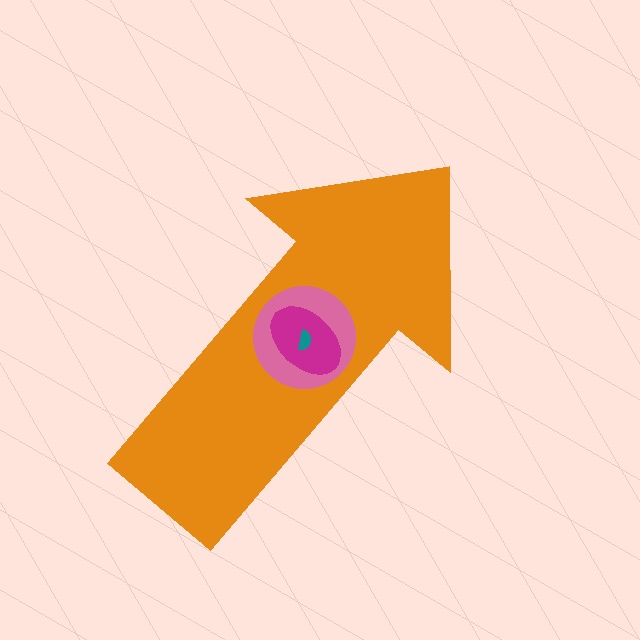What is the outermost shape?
The orange arrow.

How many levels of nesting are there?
4.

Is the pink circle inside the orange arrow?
Yes.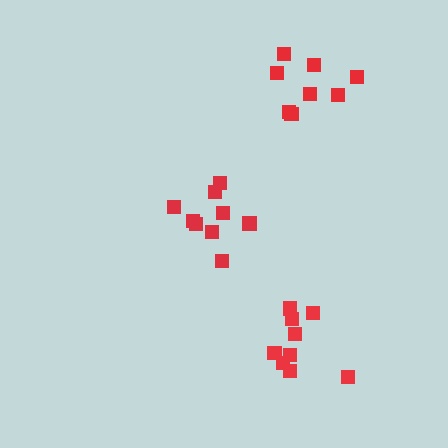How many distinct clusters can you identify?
There are 3 distinct clusters.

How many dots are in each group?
Group 1: 9 dots, Group 2: 9 dots, Group 3: 8 dots (26 total).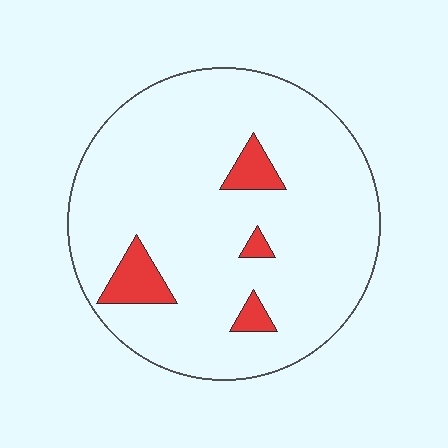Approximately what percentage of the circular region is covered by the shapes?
Approximately 10%.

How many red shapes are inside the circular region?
4.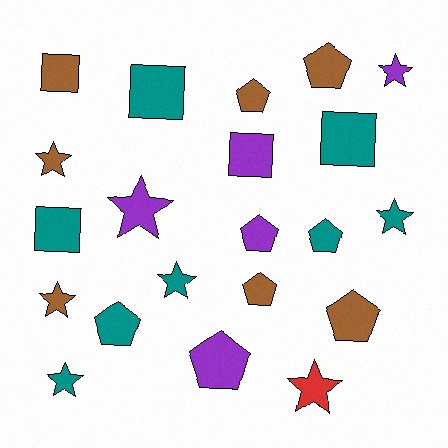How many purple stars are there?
There are 2 purple stars.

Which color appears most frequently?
Teal, with 8 objects.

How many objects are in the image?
There are 21 objects.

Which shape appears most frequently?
Pentagon, with 8 objects.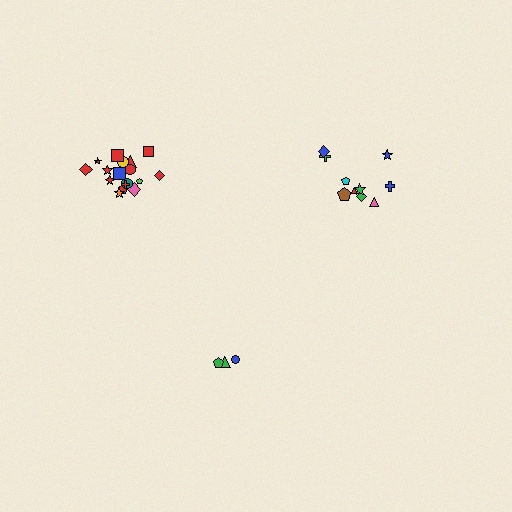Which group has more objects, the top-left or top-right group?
The top-left group.